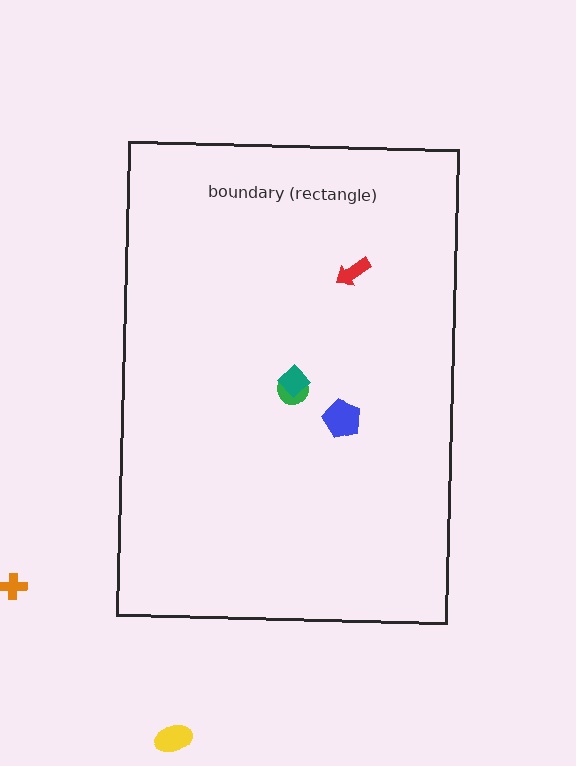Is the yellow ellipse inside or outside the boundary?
Outside.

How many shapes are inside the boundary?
4 inside, 2 outside.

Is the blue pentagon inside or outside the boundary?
Inside.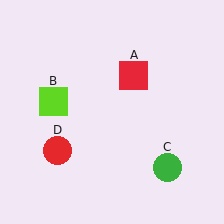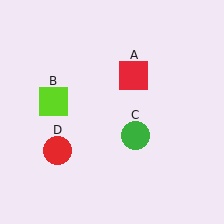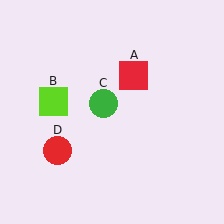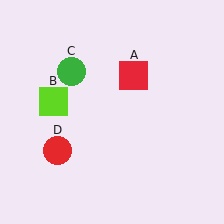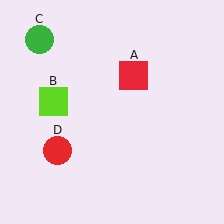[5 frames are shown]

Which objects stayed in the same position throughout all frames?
Red square (object A) and lime square (object B) and red circle (object D) remained stationary.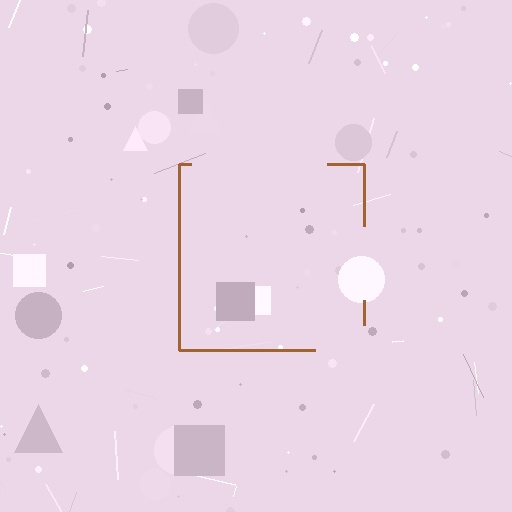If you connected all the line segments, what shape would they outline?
They would outline a square.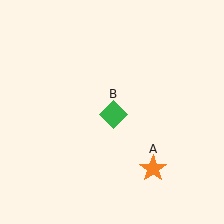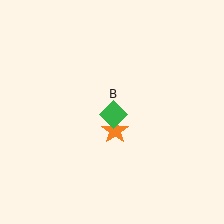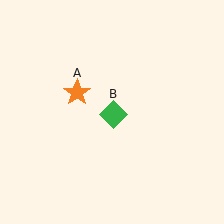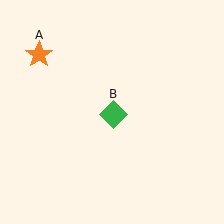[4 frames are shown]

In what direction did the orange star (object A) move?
The orange star (object A) moved up and to the left.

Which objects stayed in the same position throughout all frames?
Green diamond (object B) remained stationary.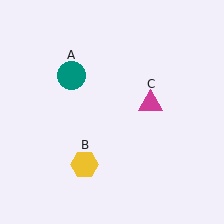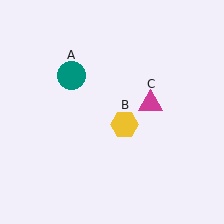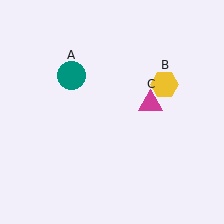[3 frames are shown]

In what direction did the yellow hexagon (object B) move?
The yellow hexagon (object B) moved up and to the right.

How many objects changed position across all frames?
1 object changed position: yellow hexagon (object B).